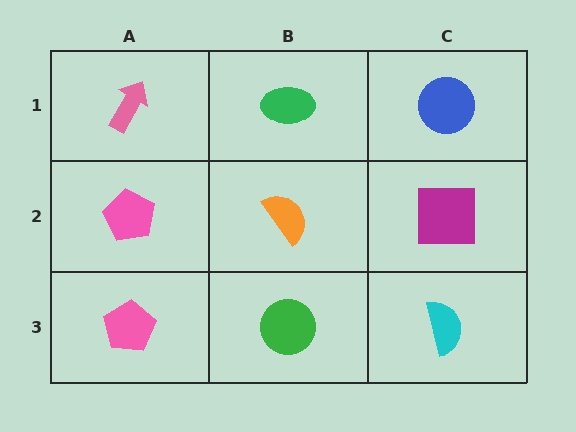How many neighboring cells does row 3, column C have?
2.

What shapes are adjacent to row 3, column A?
A pink pentagon (row 2, column A), a green circle (row 3, column B).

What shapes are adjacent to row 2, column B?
A green ellipse (row 1, column B), a green circle (row 3, column B), a pink pentagon (row 2, column A), a magenta square (row 2, column C).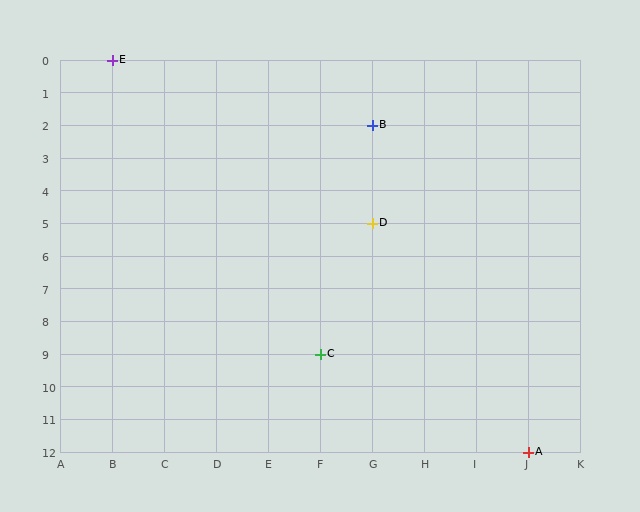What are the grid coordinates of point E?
Point E is at grid coordinates (B, 0).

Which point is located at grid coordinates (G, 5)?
Point D is at (G, 5).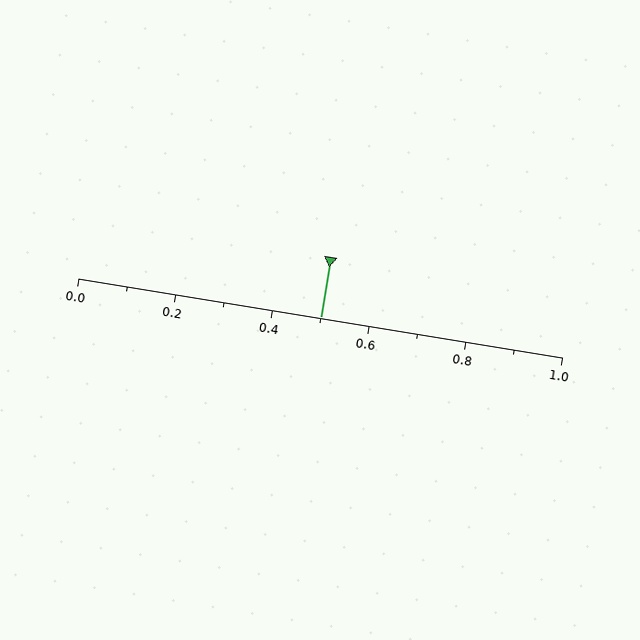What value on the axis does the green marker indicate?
The marker indicates approximately 0.5.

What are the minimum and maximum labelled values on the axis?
The axis runs from 0.0 to 1.0.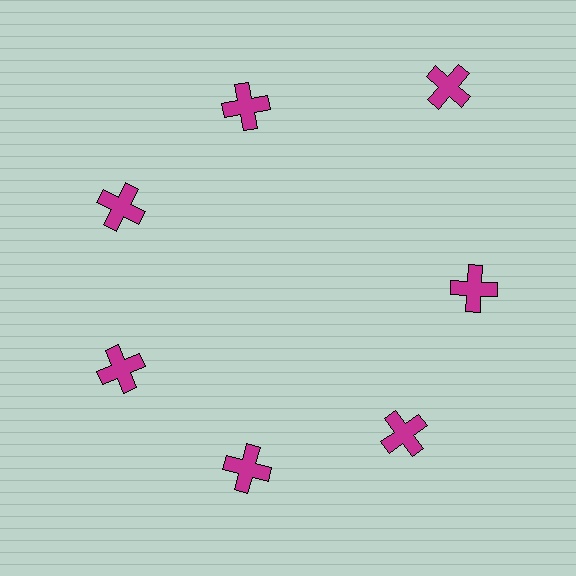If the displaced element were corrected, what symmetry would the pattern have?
It would have 7-fold rotational symmetry — the pattern would map onto itself every 51 degrees.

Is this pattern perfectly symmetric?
No. The 7 magenta crosses are arranged in a ring, but one element near the 1 o'clock position is pushed outward from the center, breaking the 7-fold rotational symmetry.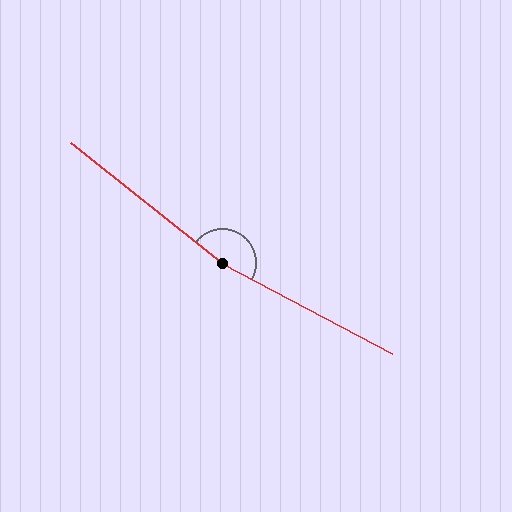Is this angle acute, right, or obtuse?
It is obtuse.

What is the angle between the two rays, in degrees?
Approximately 170 degrees.